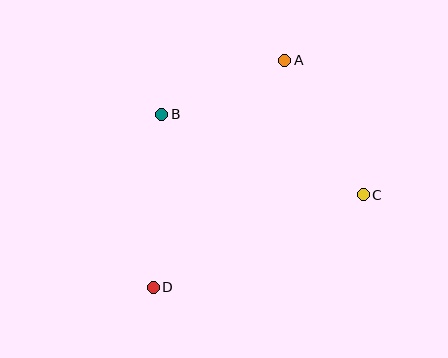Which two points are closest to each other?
Points A and B are closest to each other.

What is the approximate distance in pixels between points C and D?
The distance between C and D is approximately 229 pixels.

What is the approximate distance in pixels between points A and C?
The distance between A and C is approximately 156 pixels.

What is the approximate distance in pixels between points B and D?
The distance between B and D is approximately 173 pixels.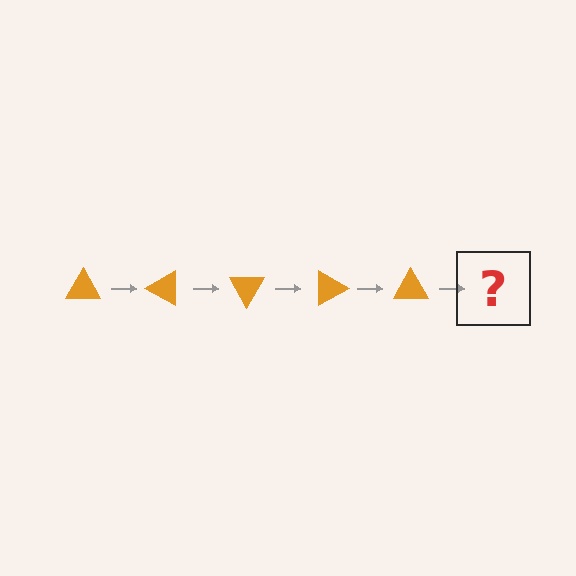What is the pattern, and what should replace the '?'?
The pattern is that the triangle rotates 30 degrees each step. The '?' should be an orange triangle rotated 150 degrees.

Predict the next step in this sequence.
The next step is an orange triangle rotated 150 degrees.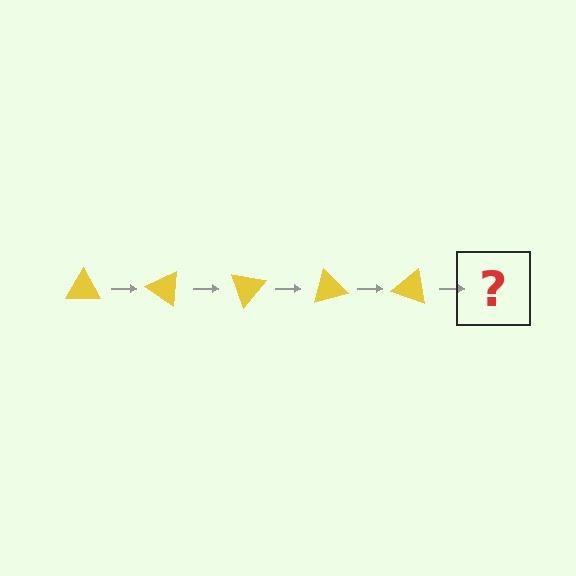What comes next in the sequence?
The next element should be a yellow triangle rotated 175 degrees.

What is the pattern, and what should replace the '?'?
The pattern is that the triangle rotates 35 degrees each step. The '?' should be a yellow triangle rotated 175 degrees.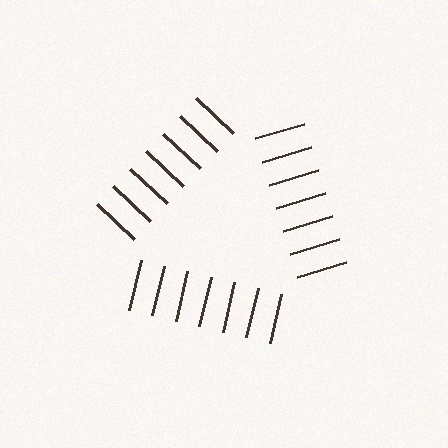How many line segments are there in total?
21 — 7 along each of the 3 edges.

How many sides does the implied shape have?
3 sides — the line-ends trace a triangle.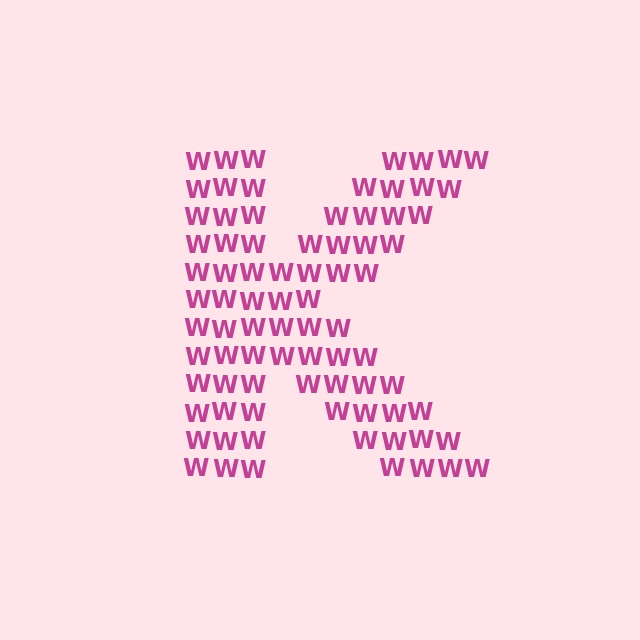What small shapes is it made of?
It is made of small letter W's.